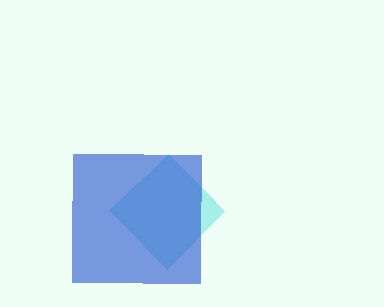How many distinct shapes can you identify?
There are 2 distinct shapes: a cyan diamond, a blue square.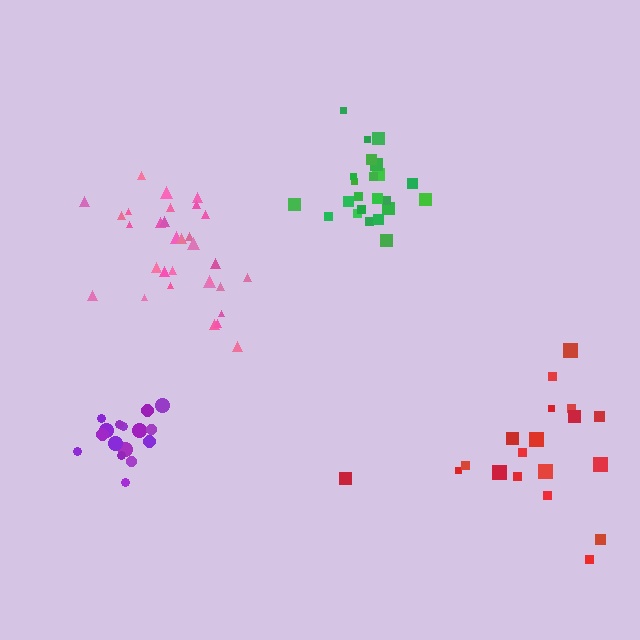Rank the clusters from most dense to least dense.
purple, green, pink, red.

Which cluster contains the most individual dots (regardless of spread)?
Pink (31).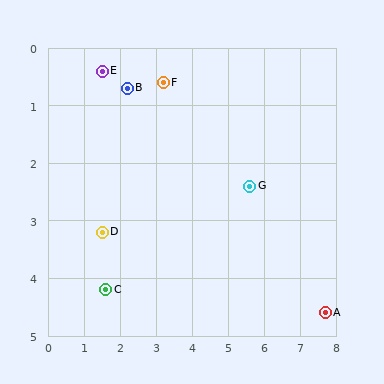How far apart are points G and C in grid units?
Points G and C are about 4.4 grid units apart.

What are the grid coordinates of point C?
Point C is at approximately (1.6, 4.2).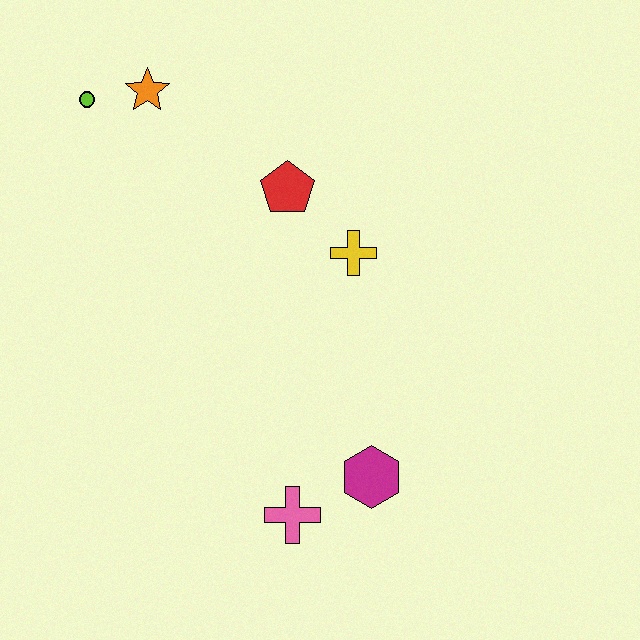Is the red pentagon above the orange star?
No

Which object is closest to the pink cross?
The magenta hexagon is closest to the pink cross.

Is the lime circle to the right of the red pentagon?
No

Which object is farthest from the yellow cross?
The lime circle is farthest from the yellow cross.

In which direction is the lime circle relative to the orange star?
The lime circle is to the left of the orange star.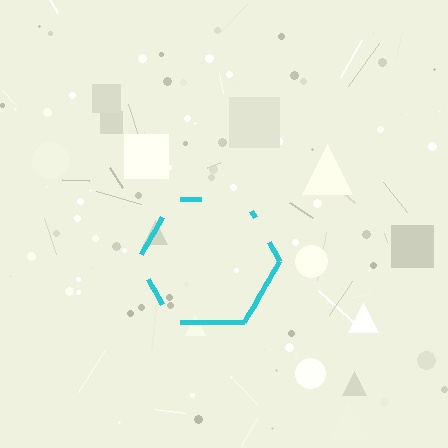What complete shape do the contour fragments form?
The contour fragments form a hexagon.